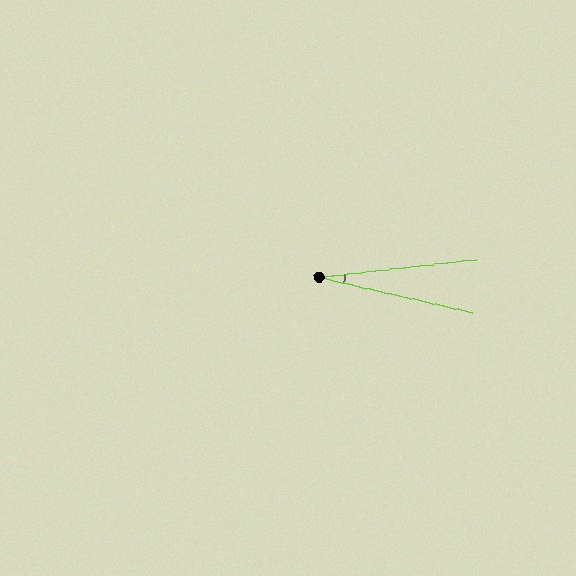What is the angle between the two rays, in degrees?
Approximately 19 degrees.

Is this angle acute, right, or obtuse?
It is acute.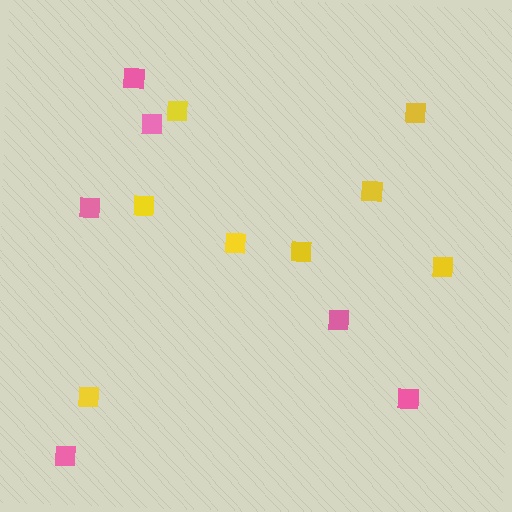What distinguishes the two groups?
There are 2 groups: one group of yellow squares (8) and one group of pink squares (6).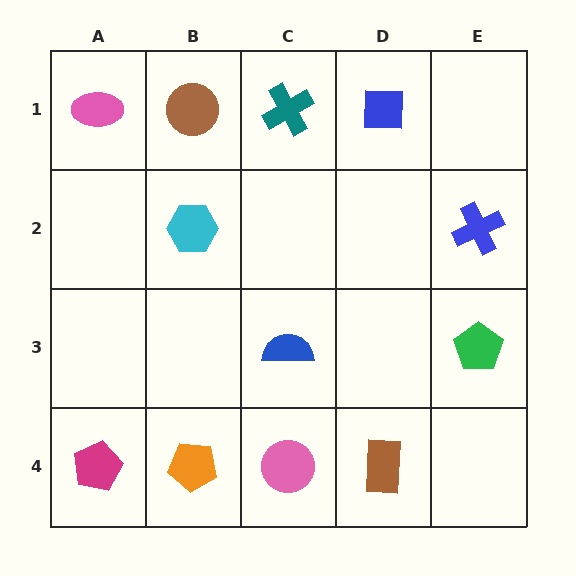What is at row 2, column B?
A cyan hexagon.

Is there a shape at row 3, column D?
No, that cell is empty.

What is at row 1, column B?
A brown circle.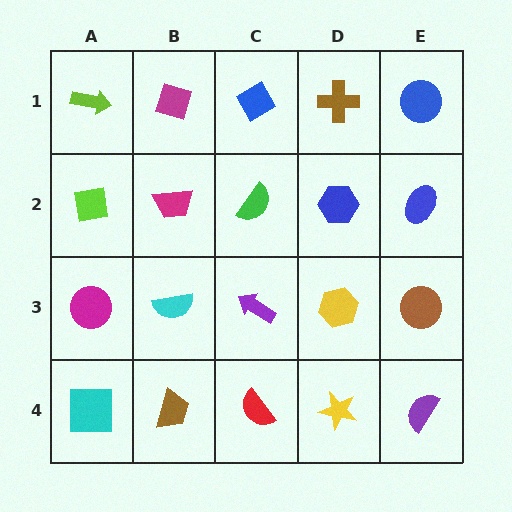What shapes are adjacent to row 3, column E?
A blue ellipse (row 2, column E), a purple semicircle (row 4, column E), a yellow hexagon (row 3, column D).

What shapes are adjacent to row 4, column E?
A brown circle (row 3, column E), a yellow star (row 4, column D).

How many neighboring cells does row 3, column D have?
4.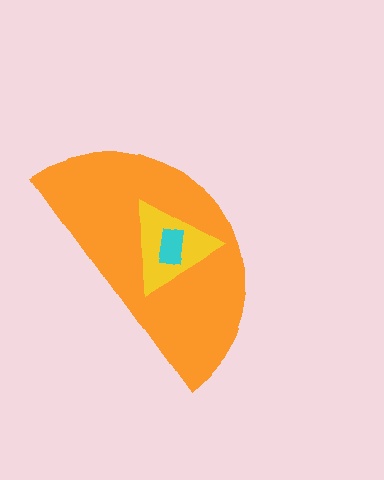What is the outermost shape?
The orange semicircle.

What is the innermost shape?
The cyan rectangle.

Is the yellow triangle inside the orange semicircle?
Yes.